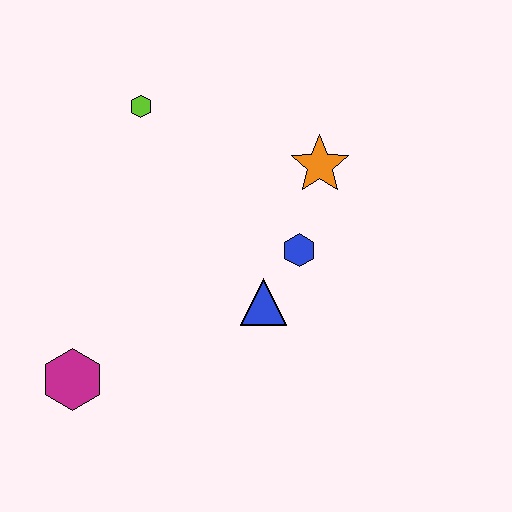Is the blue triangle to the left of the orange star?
Yes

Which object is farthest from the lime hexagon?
The magenta hexagon is farthest from the lime hexagon.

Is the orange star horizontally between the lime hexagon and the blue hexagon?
No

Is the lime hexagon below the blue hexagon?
No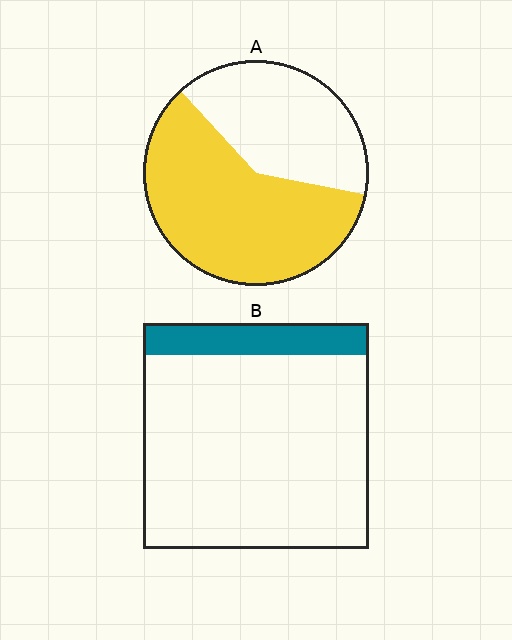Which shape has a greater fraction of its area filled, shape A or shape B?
Shape A.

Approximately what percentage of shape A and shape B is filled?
A is approximately 60% and B is approximately 15%.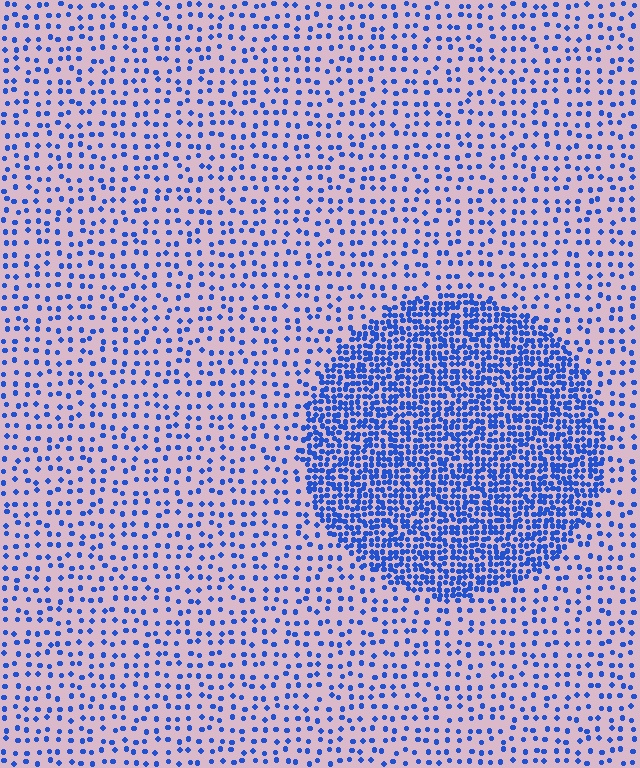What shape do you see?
I see a circle.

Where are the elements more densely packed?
The elements are more densely packed inside the circle boundary.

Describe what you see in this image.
The image contains small blue elements arranged at two different densities. A circle-shaped region is visible where the elements are more densely packed than the surrounding area.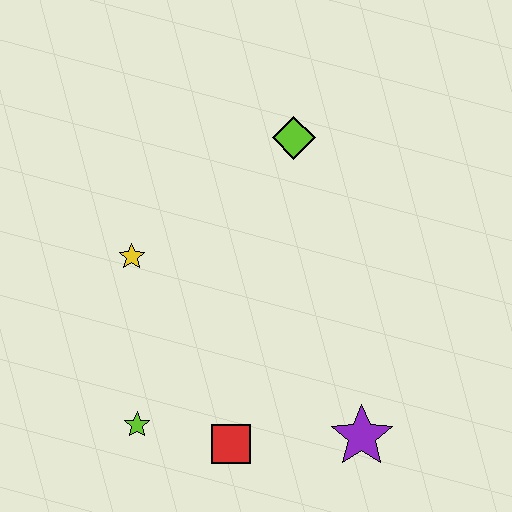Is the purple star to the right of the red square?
Yes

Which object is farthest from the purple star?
The lime diamond is farthest from the purple star.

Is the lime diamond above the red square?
Yes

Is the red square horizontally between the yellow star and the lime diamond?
Yes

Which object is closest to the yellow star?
The lime star is closest to the yellow star.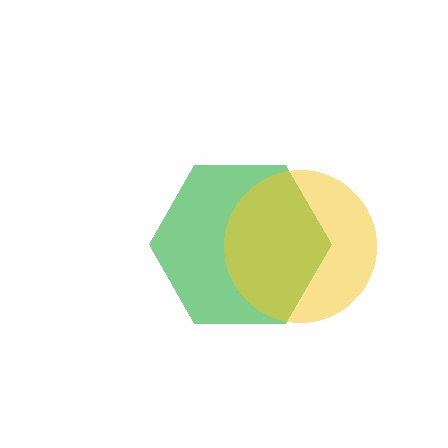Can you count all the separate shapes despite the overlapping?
Yes, there are 2 separate shapes.